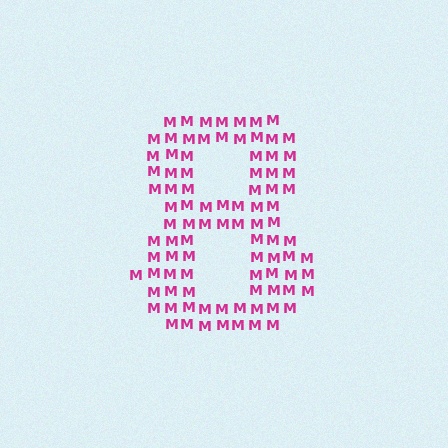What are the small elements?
The small elements are letter M's.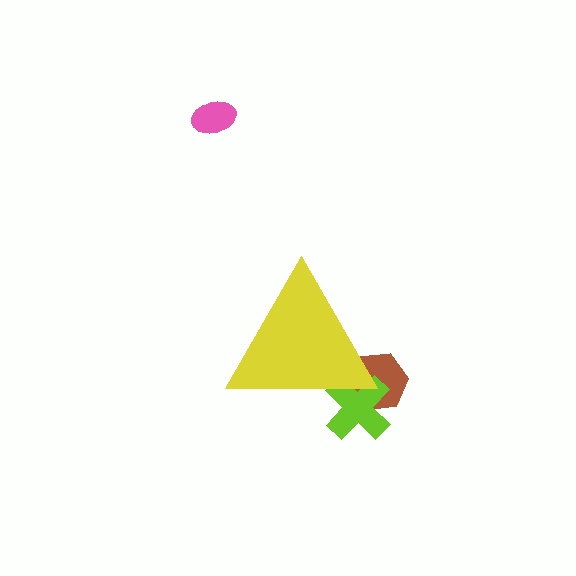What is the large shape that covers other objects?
A yellow triangle.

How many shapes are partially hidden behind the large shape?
2 shapes are partially hidden.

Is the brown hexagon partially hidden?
Yes, the brown hexagon is partially hidden behind the yellow triangle.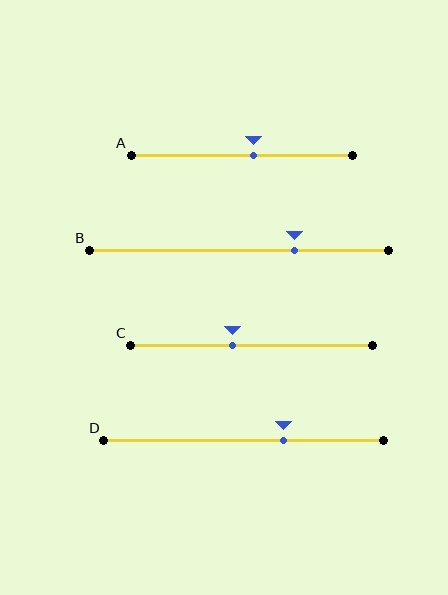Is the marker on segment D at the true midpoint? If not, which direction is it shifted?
No, the marker on segment D is shifted to the right by about 14% of the segment length.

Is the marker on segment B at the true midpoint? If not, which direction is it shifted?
No, the marker on segment B is shifted to the right by about 19% of the segment length.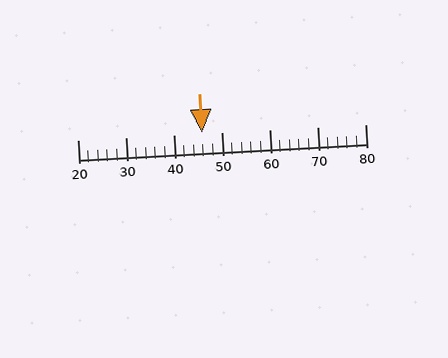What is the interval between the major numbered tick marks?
The major tick marks are spaced 10 units apart.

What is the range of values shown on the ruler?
The ruler shows values from 20 to 80.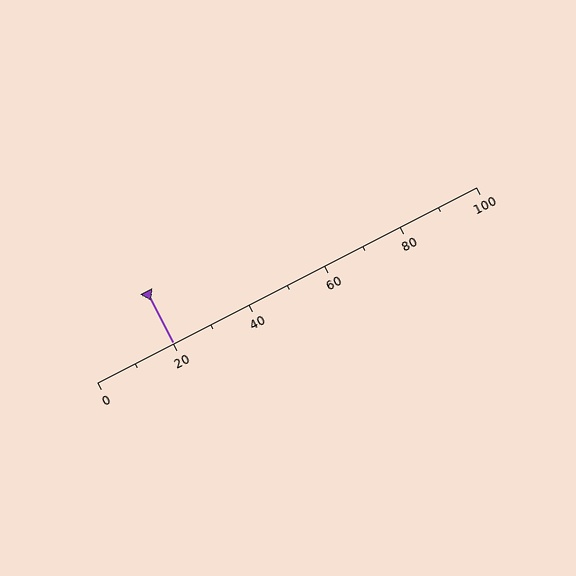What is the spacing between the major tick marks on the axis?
The major ticks are spaced 20 apart.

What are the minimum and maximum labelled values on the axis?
The axis runs from 0 to 100.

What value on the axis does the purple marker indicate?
The marker indicates approximately 20.